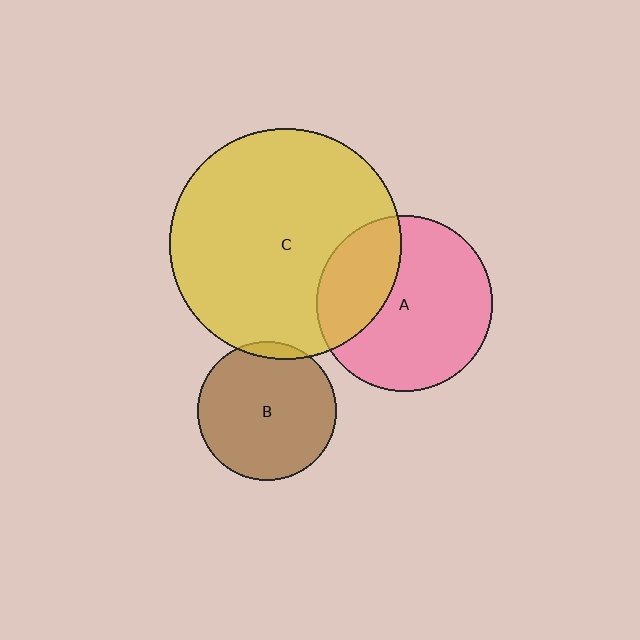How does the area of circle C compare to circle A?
Approximately 1.7 times.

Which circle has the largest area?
Circle C (yellow).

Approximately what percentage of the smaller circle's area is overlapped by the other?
Approximately 5%.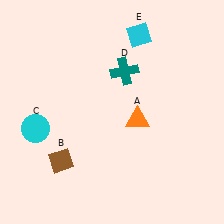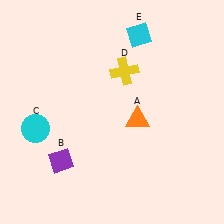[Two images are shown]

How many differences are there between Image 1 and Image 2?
There are 2 differences between the two images.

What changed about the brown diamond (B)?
In Image 1, B is brown. In Image 2, it changed to purple.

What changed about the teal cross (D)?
In Image 1, D is teal. In Image 2, it changed to yellow.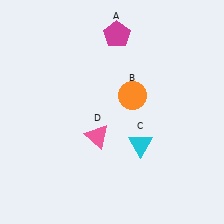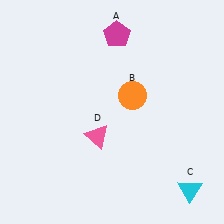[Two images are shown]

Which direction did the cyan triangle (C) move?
The cyan triangle (C) moved right.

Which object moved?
The cyan triangle (C) moved right.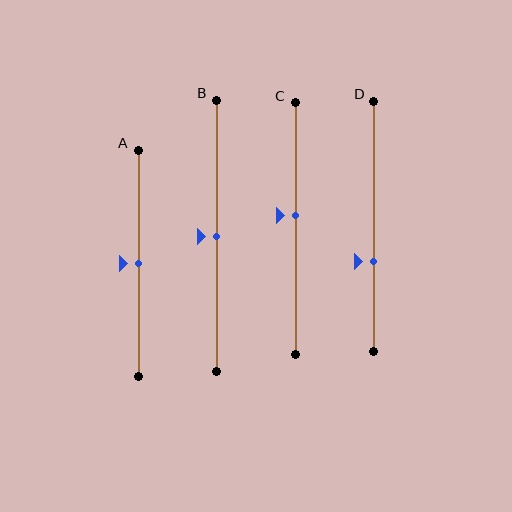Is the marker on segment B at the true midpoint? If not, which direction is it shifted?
Yes, the marker on segment B is at the true midpoint.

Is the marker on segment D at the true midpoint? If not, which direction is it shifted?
No, the marker on segment D is shifted downward by about 14% of the segment length.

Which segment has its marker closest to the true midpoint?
Segment A has its marker closest to the true midpoint.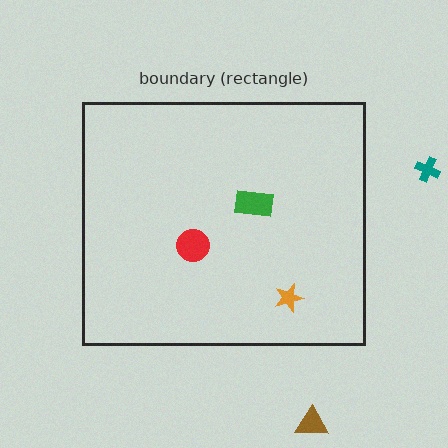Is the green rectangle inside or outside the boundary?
Inside.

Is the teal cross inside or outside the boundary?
Outside.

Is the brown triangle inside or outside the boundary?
Outside.